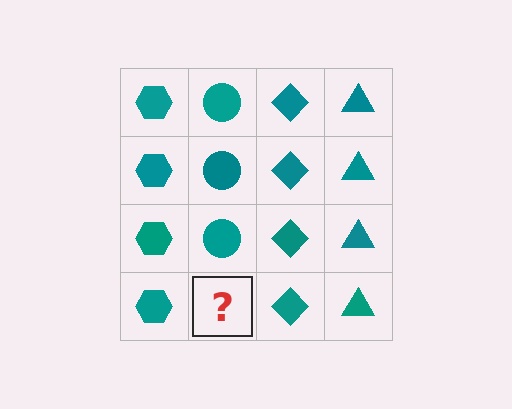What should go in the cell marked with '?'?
The missing cell should contain a teal circle.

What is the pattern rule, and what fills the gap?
The rule is that each column has a consistent shape. The gap should be filled with a teal circle.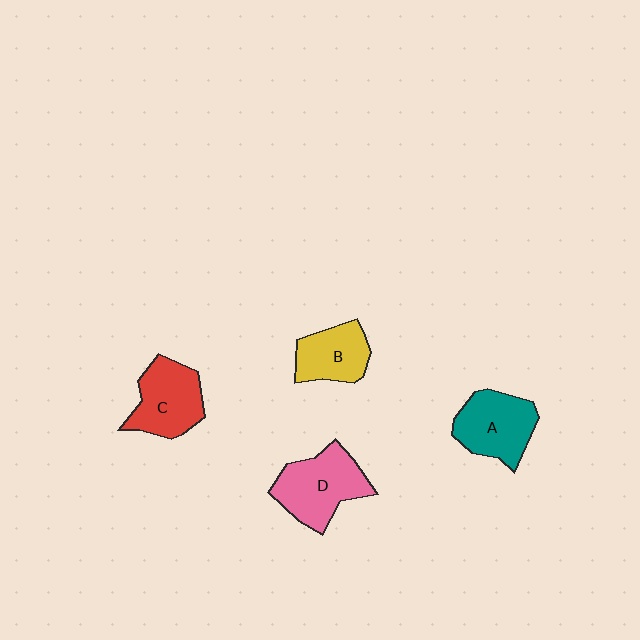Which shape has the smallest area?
Shape B (yellow).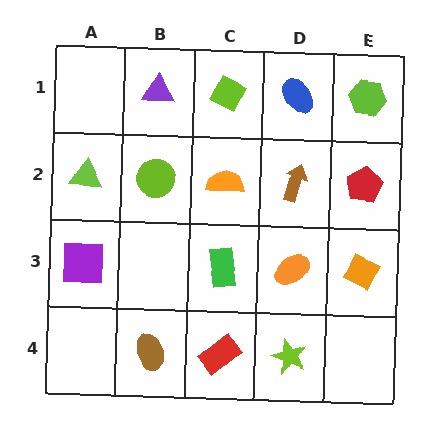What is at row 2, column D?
A brown arrow.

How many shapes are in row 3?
4 shapes.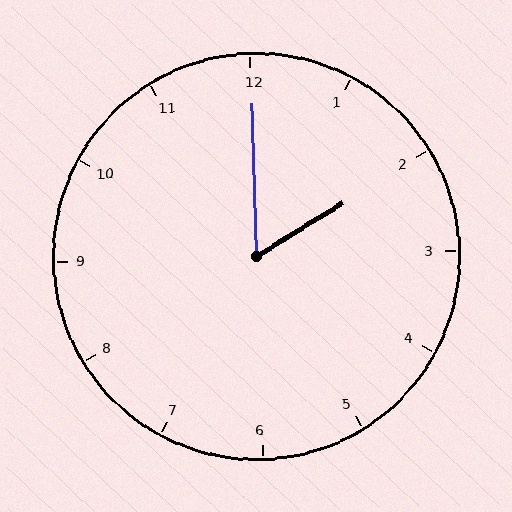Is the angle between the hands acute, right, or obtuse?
It is acute.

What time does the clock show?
2:00.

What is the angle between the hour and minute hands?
Approximately 60 degrees.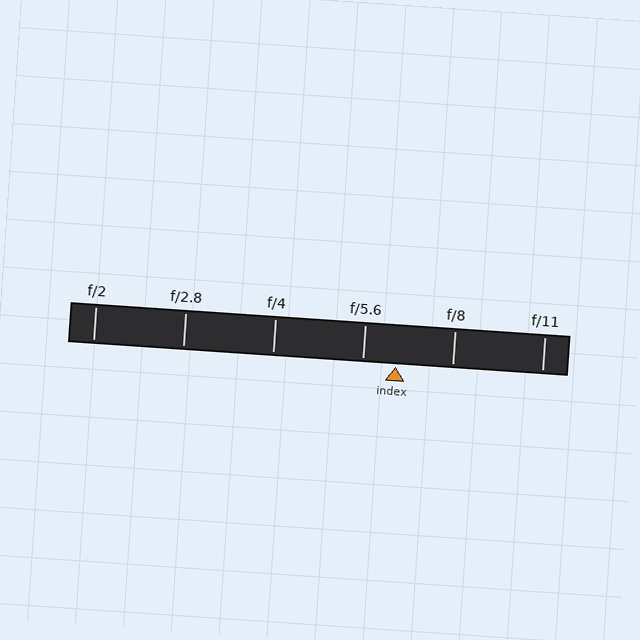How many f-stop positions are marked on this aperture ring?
There are 6 f-stop positions marked.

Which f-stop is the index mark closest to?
The index mark is closest to f/5.6.